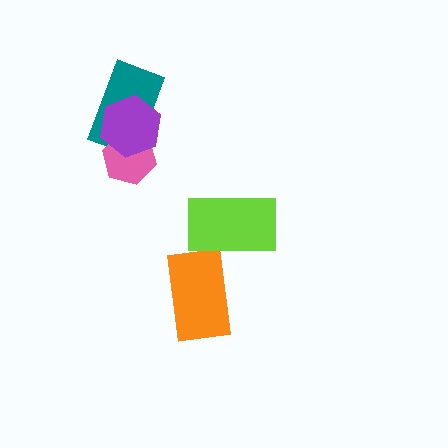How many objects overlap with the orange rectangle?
1 object overlaps with the orange rectangle.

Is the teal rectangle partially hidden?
Yes, it is partially covered by another shape.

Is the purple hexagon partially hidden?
No, no other shape covers it.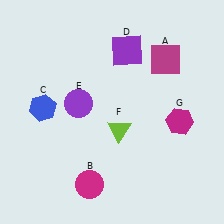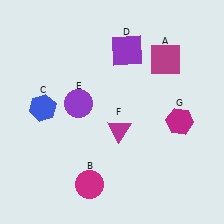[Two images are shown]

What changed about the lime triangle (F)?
In Image 1, F is lime. In Image 2, it changed to magenta.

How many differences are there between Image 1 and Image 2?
There is 1 difference between the two images.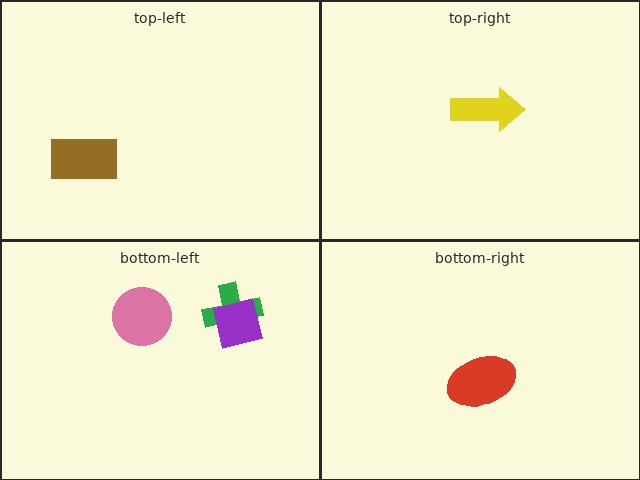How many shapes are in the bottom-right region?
1.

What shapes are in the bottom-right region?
The red ellipse.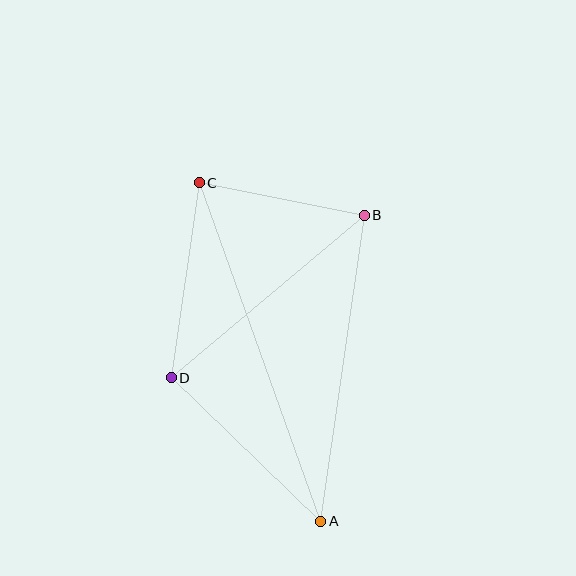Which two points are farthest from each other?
Points A and C are farthest from each other.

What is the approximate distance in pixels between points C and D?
The distance between C and D is approximately 197 pixels.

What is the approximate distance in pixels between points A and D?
The distance between A and D is approximately 207 pixels.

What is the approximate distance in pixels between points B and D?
The distance between B and D is approximately 253 pixels.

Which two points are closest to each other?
Points B and C are closest to each other.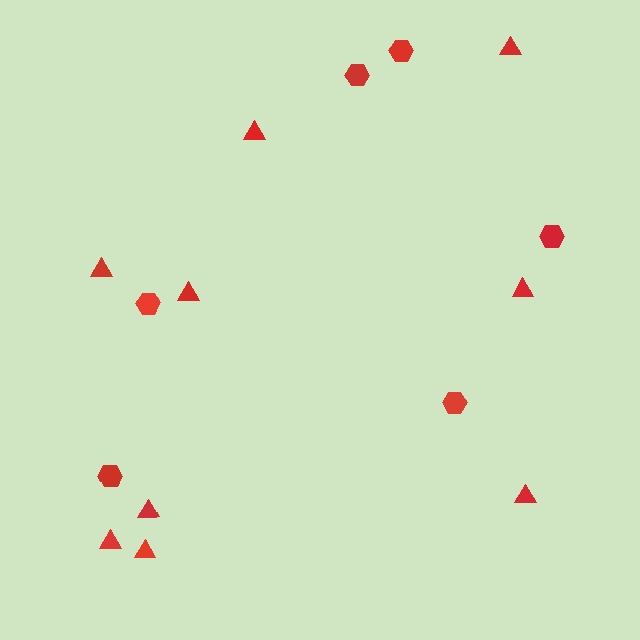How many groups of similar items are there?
There are 2 groups: one group of hexagons (6) and one group of triangles (9).